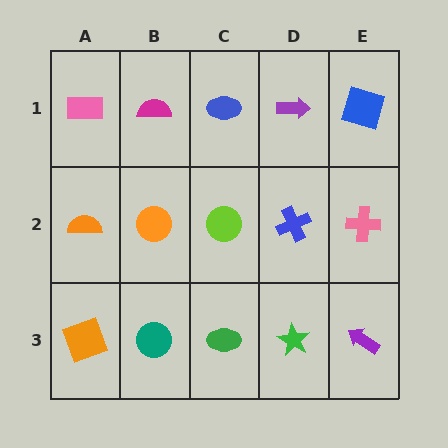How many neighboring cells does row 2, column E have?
3.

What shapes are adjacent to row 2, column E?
A blue square (row 1, column E), a purple arrow (row 3, column E), a blue cross (row 2, column D).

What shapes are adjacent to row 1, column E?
A pink cross (row 2, column E), a purple arrow (row 1, column D).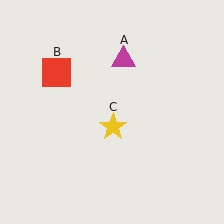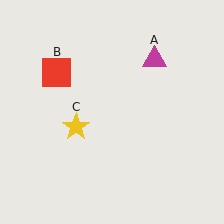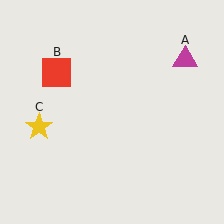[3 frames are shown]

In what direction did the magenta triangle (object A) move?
The magenta triangle (object A) moved right.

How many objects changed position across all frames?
2 objects changed position: magenta triangle (object A), yellow star (object C).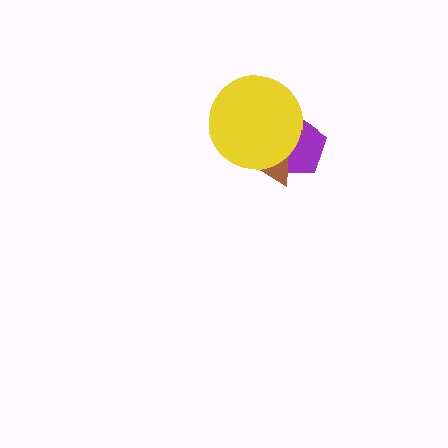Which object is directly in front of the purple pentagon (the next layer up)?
The brown triangle is directly in front of the purple pentagon.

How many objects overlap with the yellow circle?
2 objects overlap with the yellow circle.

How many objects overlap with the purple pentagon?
2 objects overlap with the purple pentagon.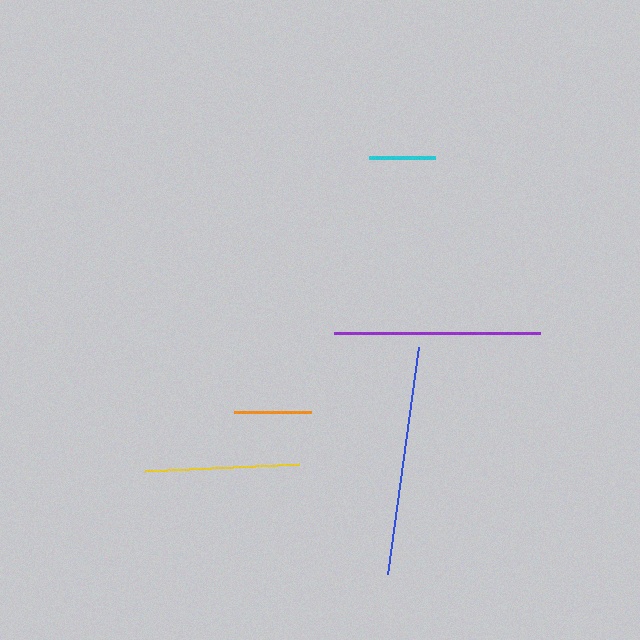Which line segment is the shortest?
The cyan line is the shortest at approximately 66 pixels.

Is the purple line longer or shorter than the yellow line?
The purple line is longer than the yellow line.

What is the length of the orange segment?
The orange segment is approximately 77 pixels long.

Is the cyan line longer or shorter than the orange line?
The orange line is longer than the cyan line.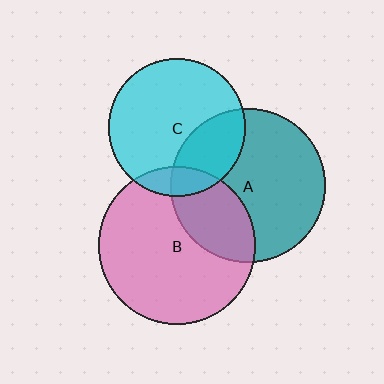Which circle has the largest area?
Circle B (pink).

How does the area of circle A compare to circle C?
Approximately 1.3 times.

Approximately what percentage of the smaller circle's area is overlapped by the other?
Approximately 10%.